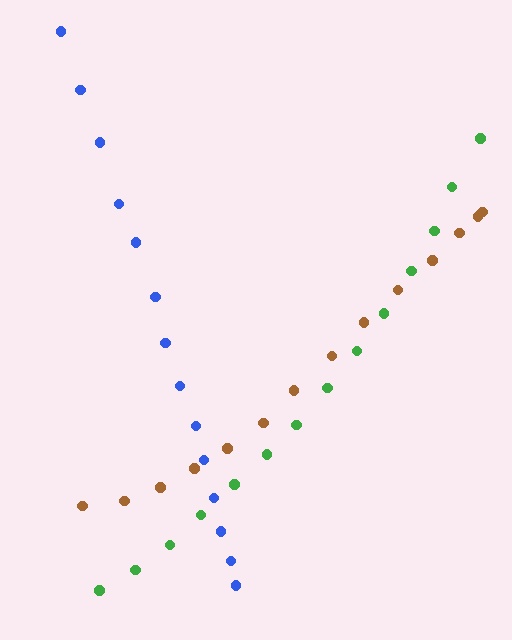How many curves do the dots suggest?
There are 3 distinct paths.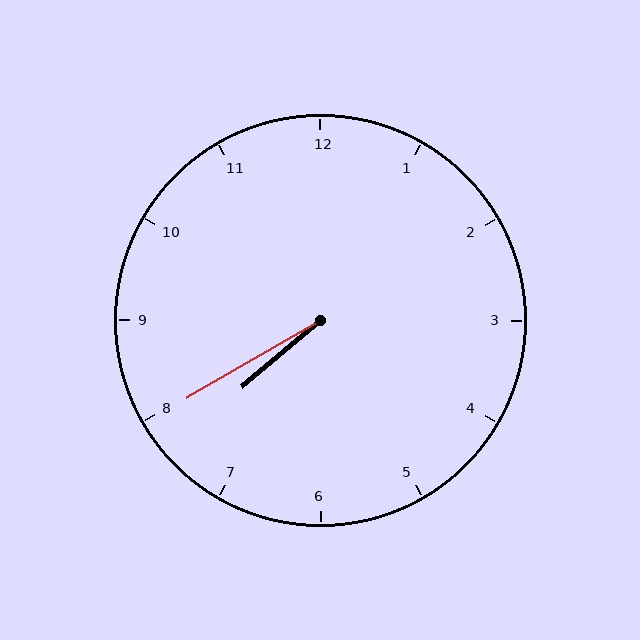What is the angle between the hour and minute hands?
Approximately 10 degrees.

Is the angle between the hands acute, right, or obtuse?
It is acute.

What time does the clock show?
7:40.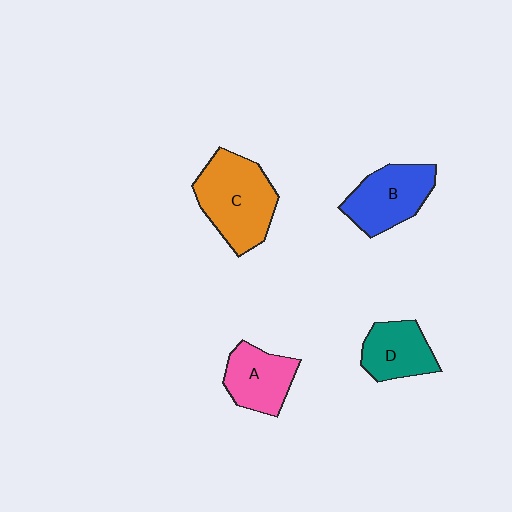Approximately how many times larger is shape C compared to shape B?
Approximately 1.3 times.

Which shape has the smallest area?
Shape D (teal).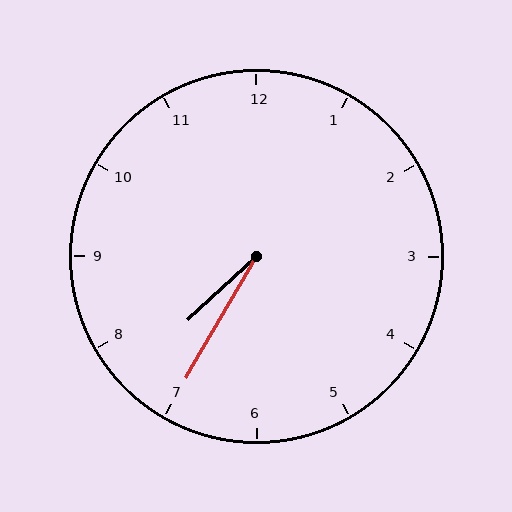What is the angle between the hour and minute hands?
Approximately 18 degrees.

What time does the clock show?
7:35.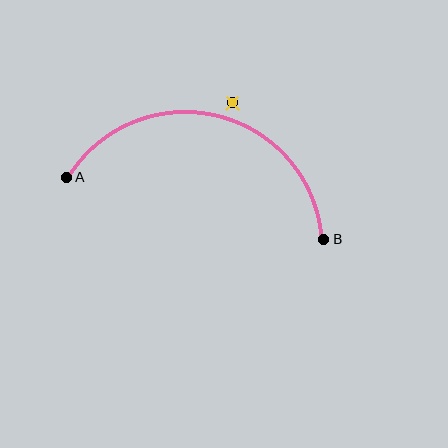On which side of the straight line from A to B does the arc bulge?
The arc bulges above the straight line connecting A and B.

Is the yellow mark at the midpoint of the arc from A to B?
No — the yellow mark does not lie on the arc at all. It sits slightly outside the curve.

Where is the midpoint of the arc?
The arc midpoint is the point on the curve farthest from the straight line joining A and B. It sits above that line.